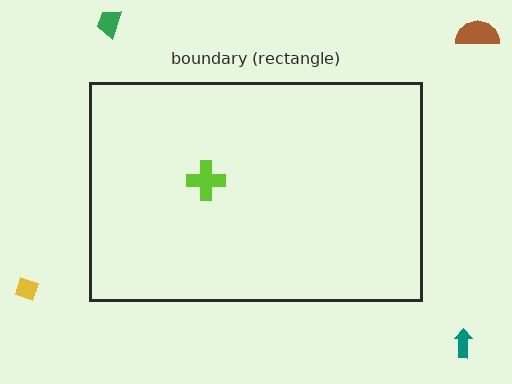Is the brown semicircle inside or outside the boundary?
Outside.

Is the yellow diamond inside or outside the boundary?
Outside.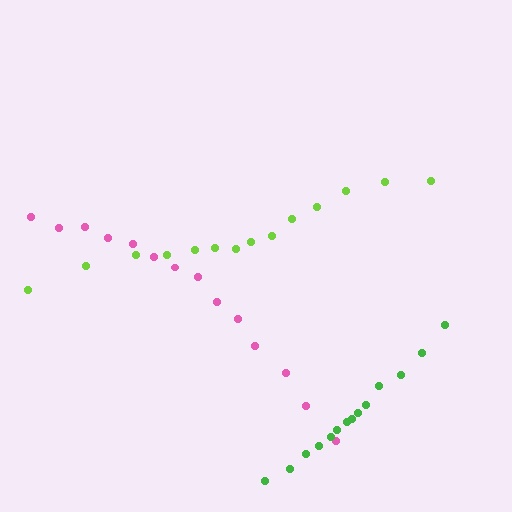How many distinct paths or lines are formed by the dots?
There are 3 distinct paths.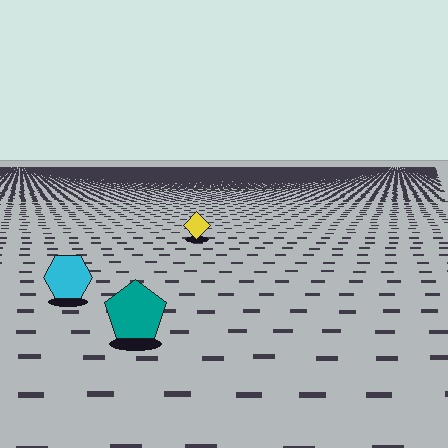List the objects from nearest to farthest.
From nearest to farthest: the teal pentagon, the cyan hexagon, the yellow diamond.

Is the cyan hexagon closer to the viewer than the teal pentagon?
No. The teal pentagon is closer — you can tell from the texture gradient: the ground texture is coarser near it.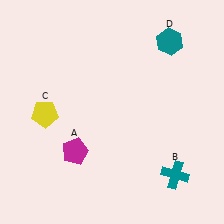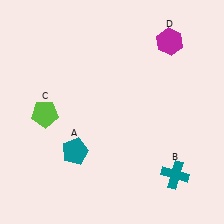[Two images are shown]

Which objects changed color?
A changed from magenta to teal. C changed from yellow to lime. D changed from teal to magenta.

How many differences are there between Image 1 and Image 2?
There are 3 differences between the two images.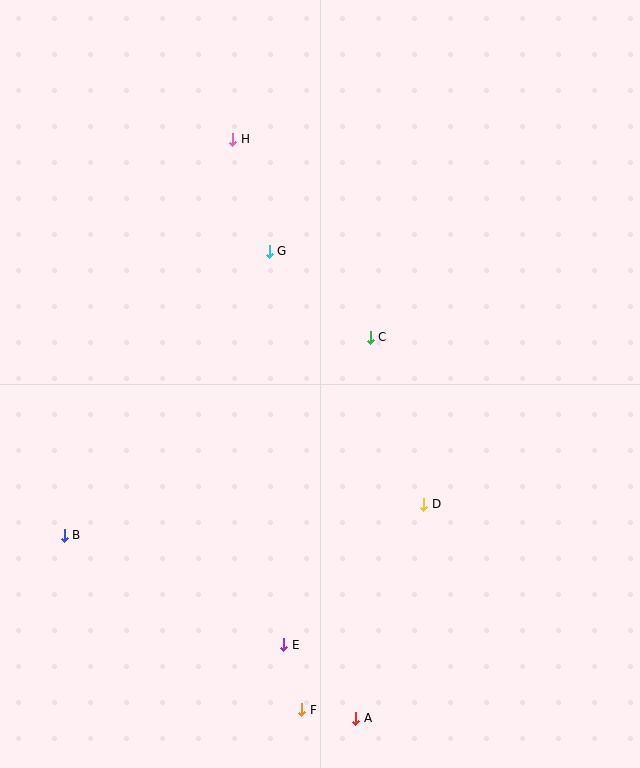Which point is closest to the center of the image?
Point C at (370, 337) is closest to the center.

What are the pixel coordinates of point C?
Point C is at (370, 337).